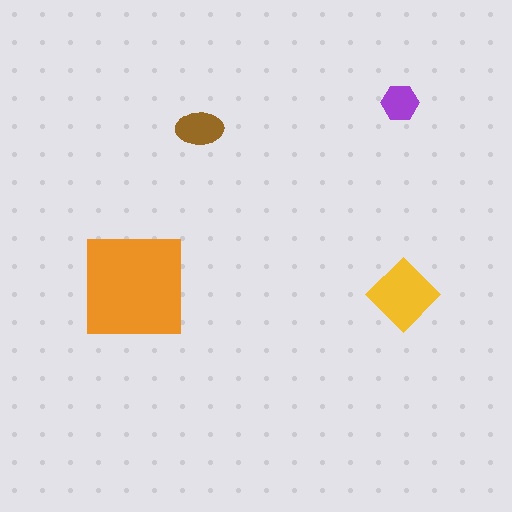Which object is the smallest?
The purple hexagon.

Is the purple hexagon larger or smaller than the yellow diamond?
Smaller.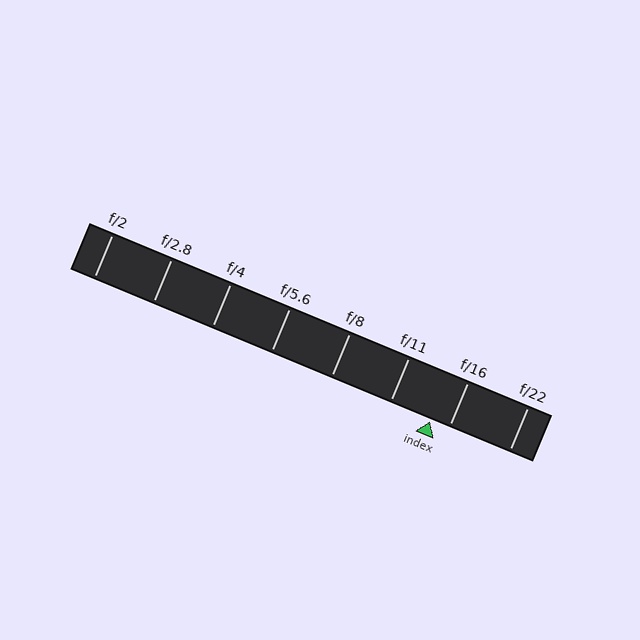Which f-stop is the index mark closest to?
The index mark is closest to f/16.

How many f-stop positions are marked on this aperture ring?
There are 8 f-stop positions marked.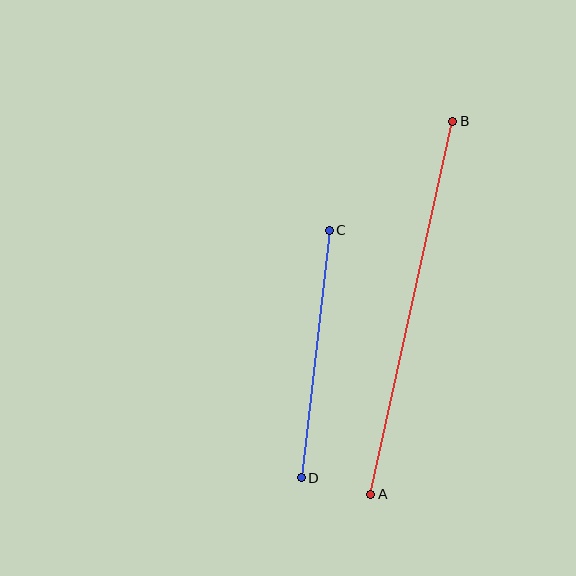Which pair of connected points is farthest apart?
Points A and B are farthest apart.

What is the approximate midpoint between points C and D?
The midpoint is at approximately (315, 354) pixels.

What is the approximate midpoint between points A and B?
The midpoint is at approximately (412, 308) pixels.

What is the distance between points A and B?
The distance is approximately 382 pixels.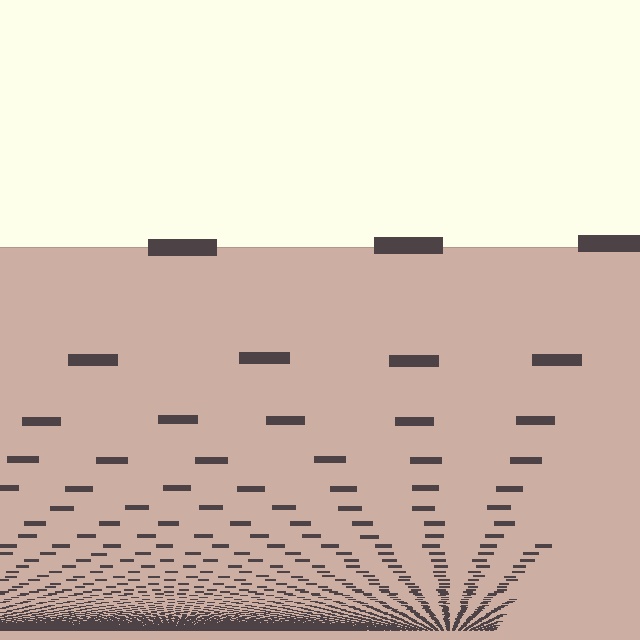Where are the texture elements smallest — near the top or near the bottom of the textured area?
Near the bottom.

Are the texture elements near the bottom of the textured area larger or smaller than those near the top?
Smaller. The gradient is inverted — elements near the bottom are smaller and denser.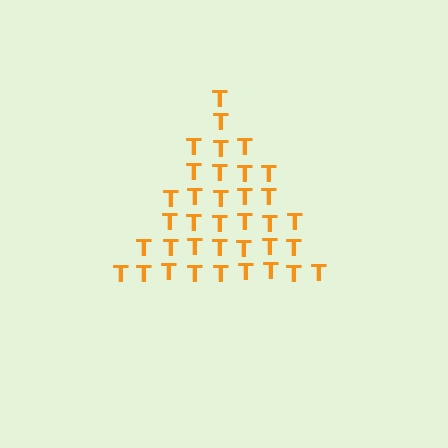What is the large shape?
The large shape is a triangle.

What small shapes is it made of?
It is made of small letter T's.